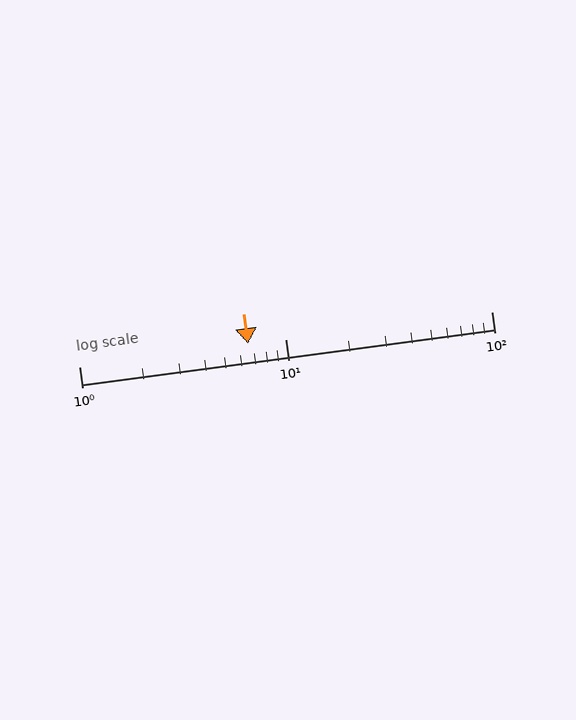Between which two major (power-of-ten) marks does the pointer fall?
The pointer is between 1 and 10.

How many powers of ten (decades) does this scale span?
The scale spans 2 decades, from 1 to 100.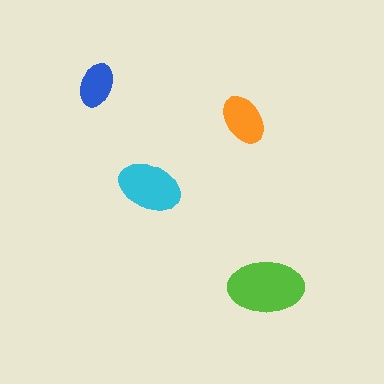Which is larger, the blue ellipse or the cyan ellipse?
The cyan one.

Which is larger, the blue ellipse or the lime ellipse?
The lime one.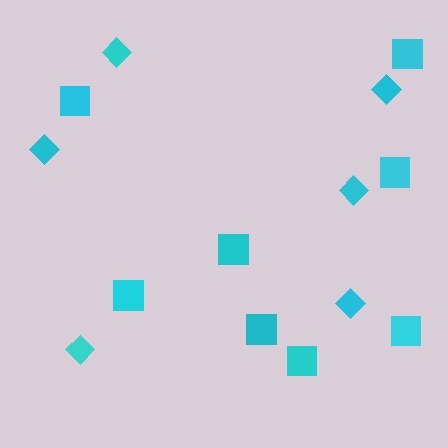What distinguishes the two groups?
There are 2 groups: one group of diamonds (6) and one group of squares (8).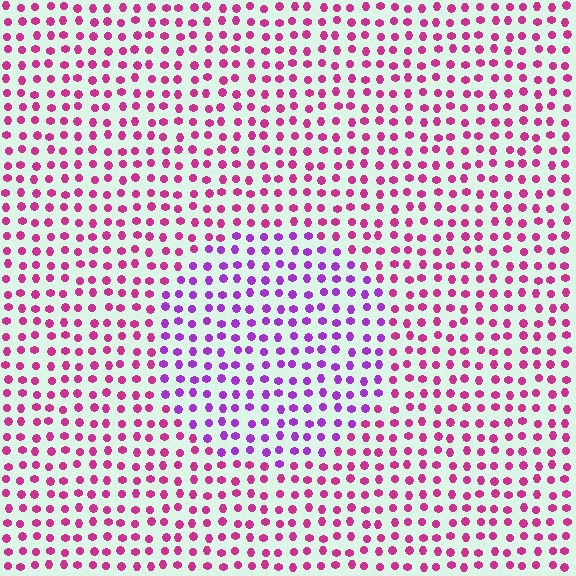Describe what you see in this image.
The image is filled with small magenta elements in a uniform arrangement. A circle-shaped region is visible where the elements are tinted to a slightly different hue, forming a subtle color boundary.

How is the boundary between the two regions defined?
The boundary is defined purely by a slight shift in hue (about 38 degrees). Spacing, size, and orientation are identical on both sides.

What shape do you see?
I see a circle.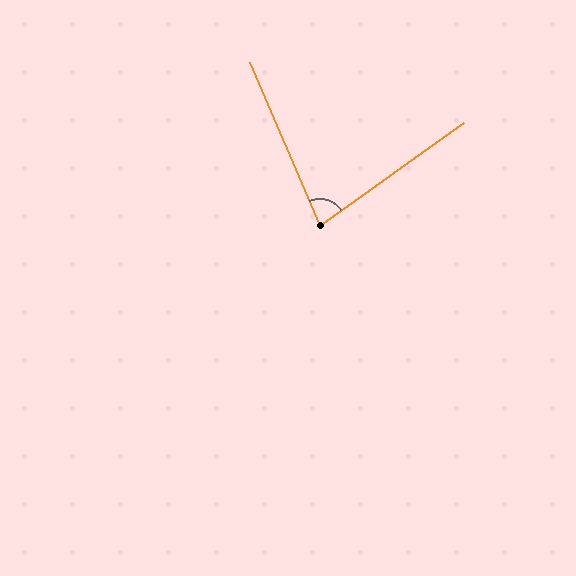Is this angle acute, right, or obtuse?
It is acute.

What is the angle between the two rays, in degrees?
Approximately 78 degrees.